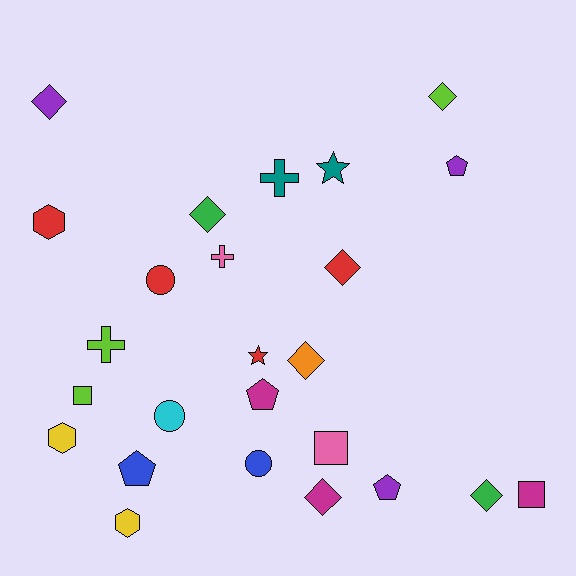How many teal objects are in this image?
There are 2 teal objects.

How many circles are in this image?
There are 3 circles.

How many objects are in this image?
There are 25 objects.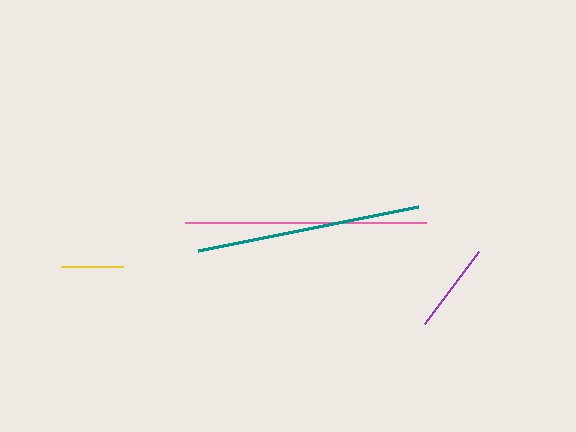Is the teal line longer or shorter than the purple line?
The teal line is longer than the purple line.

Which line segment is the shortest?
The yellow line is the shortest at approximately 62 pixels.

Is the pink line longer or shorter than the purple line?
The pink line is longer than the purple line.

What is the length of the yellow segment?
The yellow segment is approximately 62 pixels long.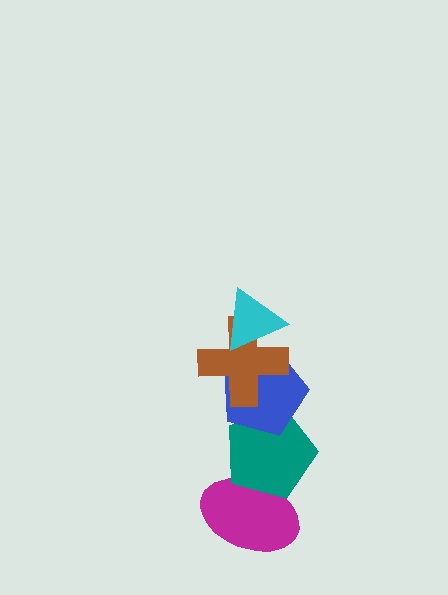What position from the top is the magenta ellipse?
The magenta ellipse is 5th from the top.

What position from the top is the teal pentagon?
The teal pentagon is 4th from the top.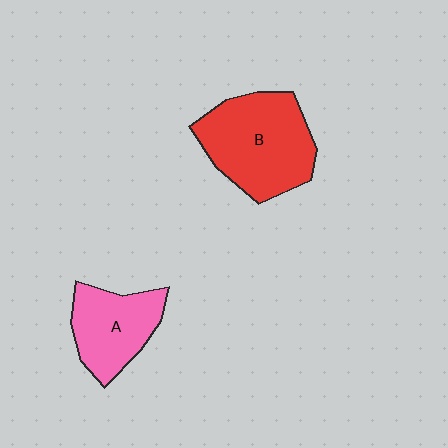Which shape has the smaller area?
Shape A (pink).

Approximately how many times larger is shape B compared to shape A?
Approximately 1.5 times.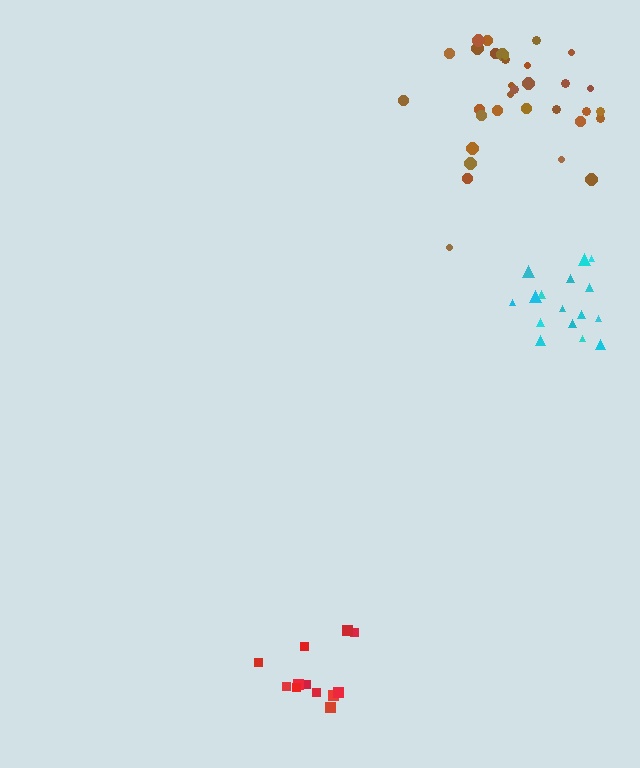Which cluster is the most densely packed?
Cyan.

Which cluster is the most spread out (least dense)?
Brown.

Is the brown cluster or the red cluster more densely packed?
Red.